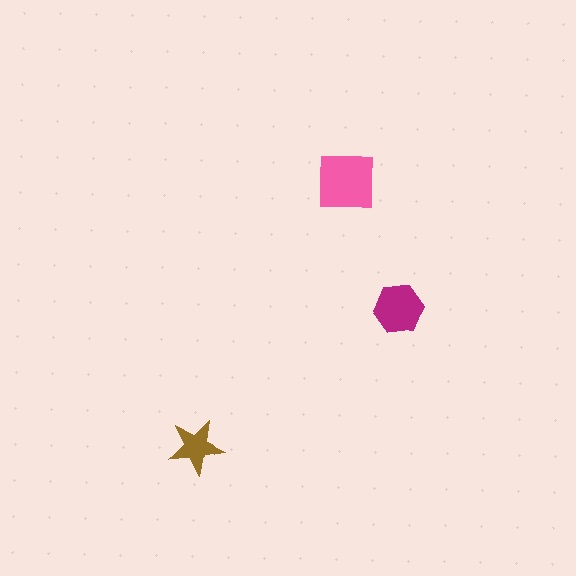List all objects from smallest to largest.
The brown star, the magenta hexagon, the pink square.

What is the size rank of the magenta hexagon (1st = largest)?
2nd.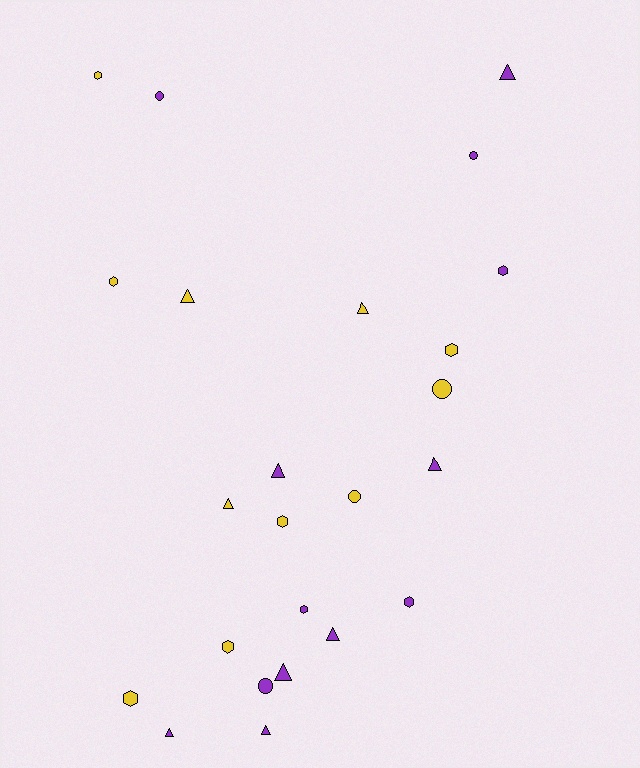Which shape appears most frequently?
Triangle, with 10 objects.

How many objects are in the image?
There are 24 objects.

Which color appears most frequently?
Purple, with 13 objects.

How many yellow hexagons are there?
There are 6 yellow hexagons.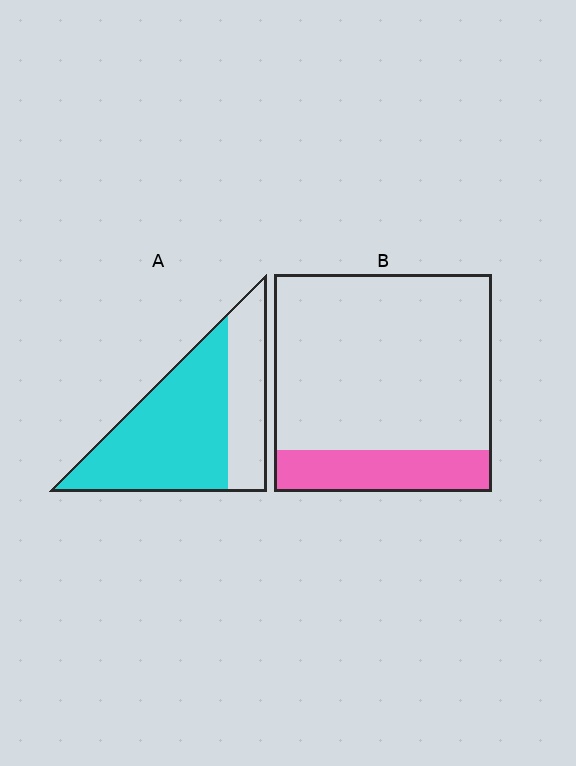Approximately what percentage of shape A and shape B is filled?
A is approximately 65% and B is approximately 20%.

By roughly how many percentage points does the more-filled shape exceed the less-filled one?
By roughly 50 percentage points (A over B).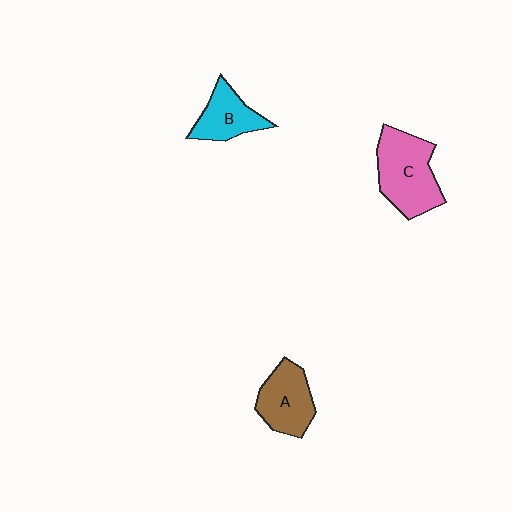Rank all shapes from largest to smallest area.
From largest to smallest: C (pink), A (brown), B (cyan).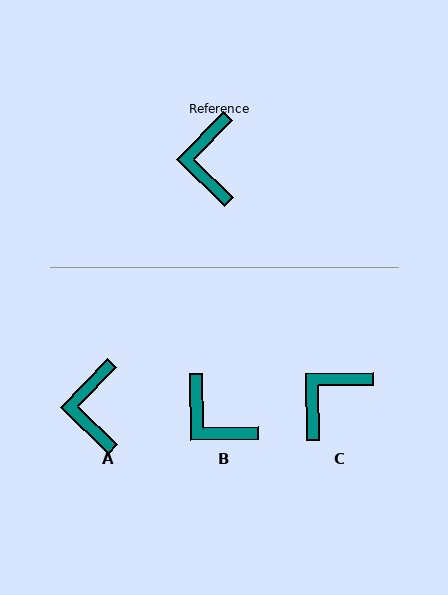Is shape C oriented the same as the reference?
No, it is off by about 45 degrees.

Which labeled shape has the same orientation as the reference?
A.